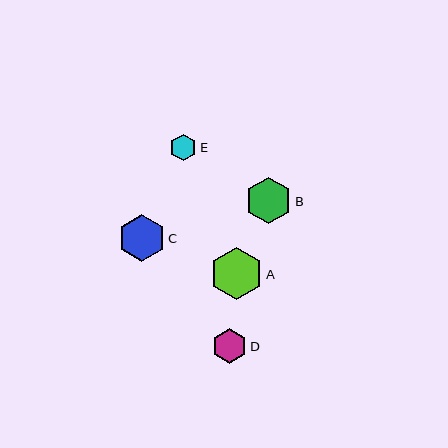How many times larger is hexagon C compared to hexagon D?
Hexagon C is approximately 1.4 times the size of hexagon D.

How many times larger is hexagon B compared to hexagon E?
Hexagon B is approximately 1.7 times the size of hexagon E.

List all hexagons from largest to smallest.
From largest to smallest: A, C, B, D, E.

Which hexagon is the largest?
Hexagon A is the largest with a size of approximately 53 pixels.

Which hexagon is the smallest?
Hexagon E is the smallest with a size of approximately 27 pixels.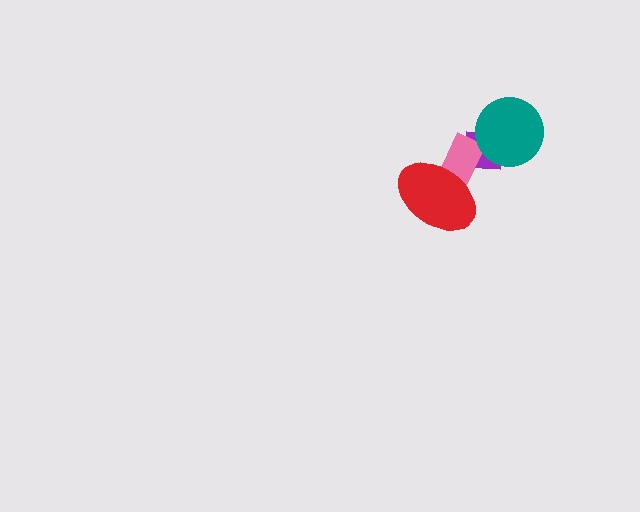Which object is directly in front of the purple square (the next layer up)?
The pink rectangle is directly in front of the purple square.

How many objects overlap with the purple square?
2 objects overlap with the purple square.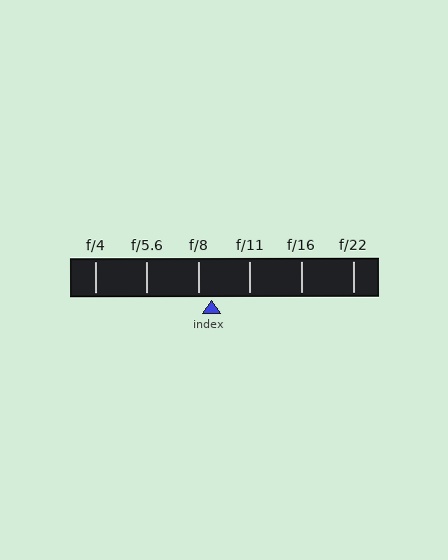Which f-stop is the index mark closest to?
The index mark is closest to f/8.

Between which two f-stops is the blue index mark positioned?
The index mark is between f/8 and f/11.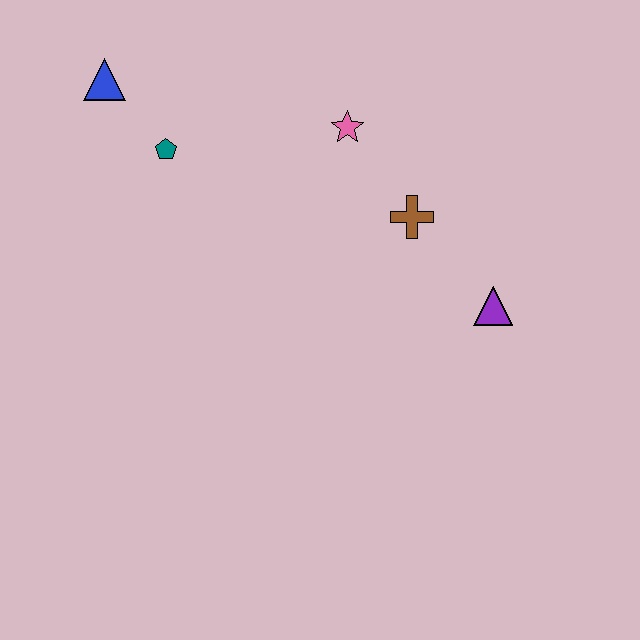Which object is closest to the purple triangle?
The brown cross is closest to the purple triangle.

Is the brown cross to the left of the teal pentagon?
No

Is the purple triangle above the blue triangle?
No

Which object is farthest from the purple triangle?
The blue triangle is farthest from the purple triangle.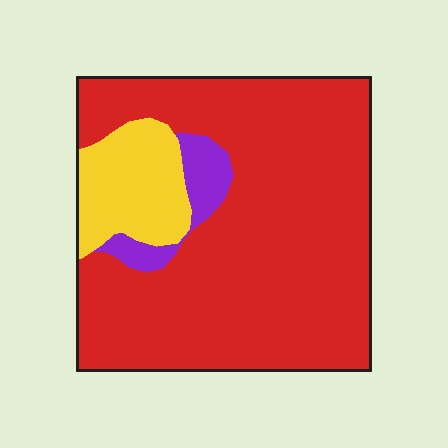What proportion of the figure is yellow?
Yellow takes up about one eighth (1/8) of the figure.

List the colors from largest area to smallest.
From largest to smallest: red, yellow, purple.